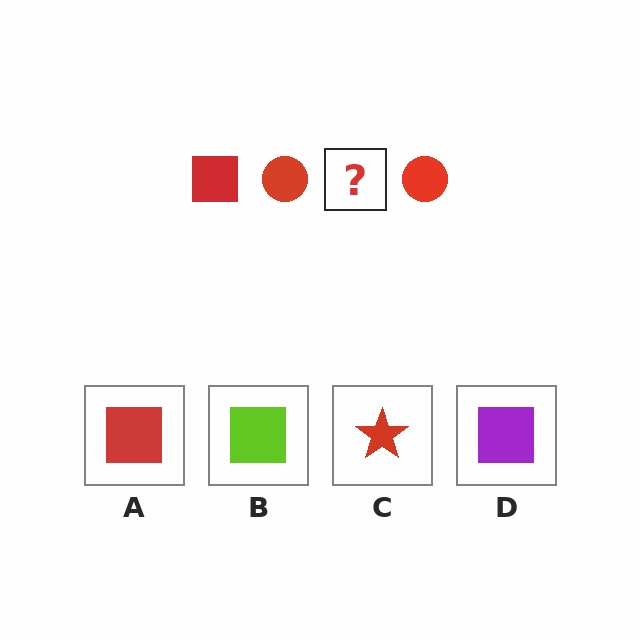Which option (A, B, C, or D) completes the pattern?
A.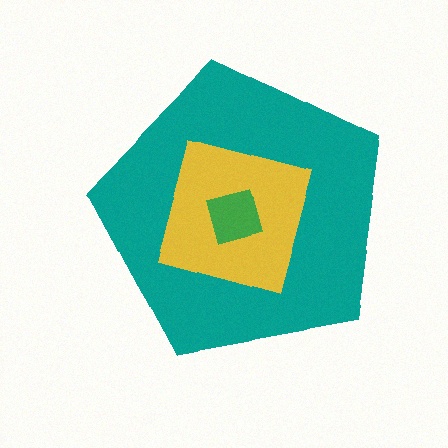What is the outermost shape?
The teal pentagon.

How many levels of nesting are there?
3.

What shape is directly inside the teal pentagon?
The yellow square.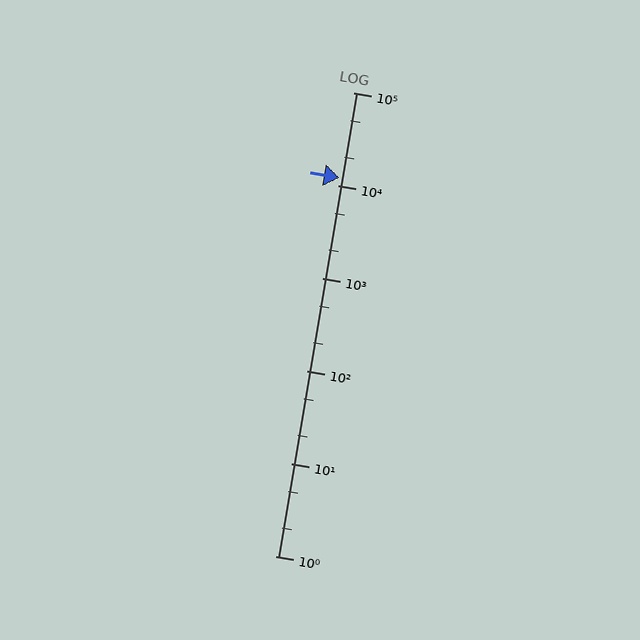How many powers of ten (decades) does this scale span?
The scale spans 5 decades, from 1 to 100000.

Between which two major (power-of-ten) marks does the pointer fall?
The pointer is between 10000 and 100000.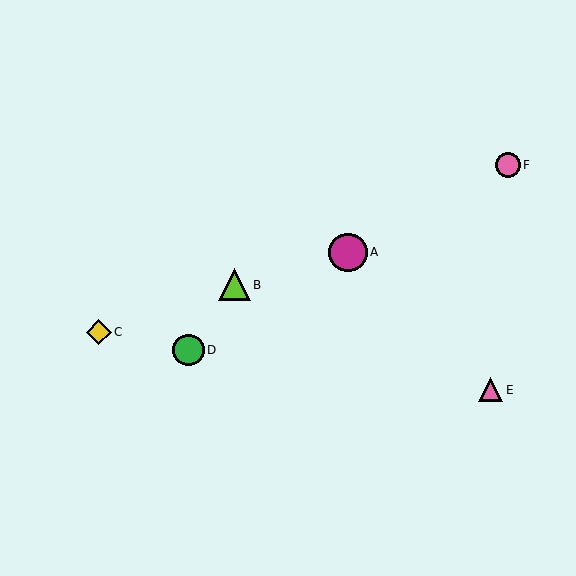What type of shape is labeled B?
Shape B is a lime triangle.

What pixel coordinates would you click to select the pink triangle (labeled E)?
Click at (491, 390) to select the pink triangle E.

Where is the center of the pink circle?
The center of the pink circle is at (508, 165).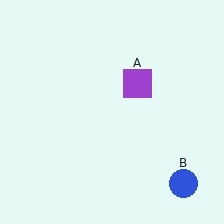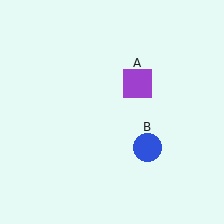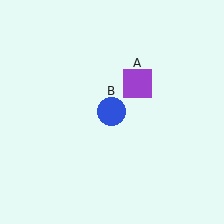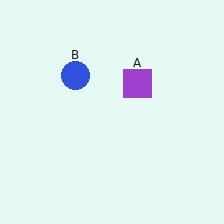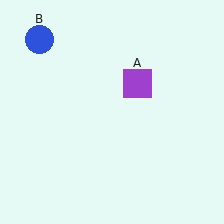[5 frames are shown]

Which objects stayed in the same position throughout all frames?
Purple square (object A) remained stationary.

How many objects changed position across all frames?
1 object changed position: blue circle (object B).